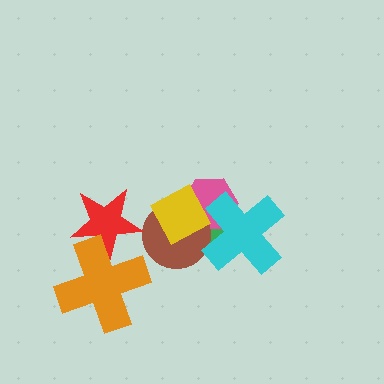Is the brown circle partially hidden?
Yes, it is partially covered by another shape.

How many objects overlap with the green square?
4 objects overlap with the green square.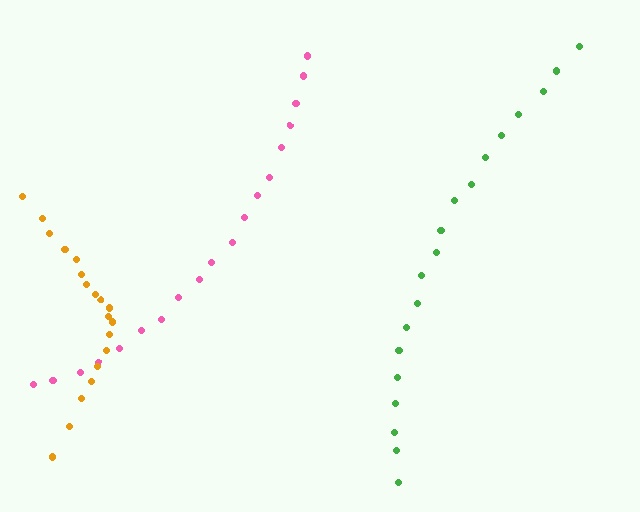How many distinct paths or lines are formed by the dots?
There are 3 distinct paths.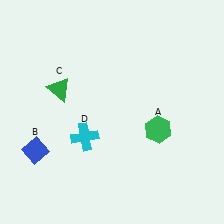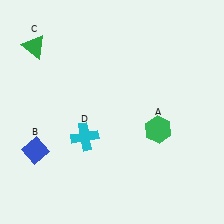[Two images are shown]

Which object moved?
The green triangle (C) moved up.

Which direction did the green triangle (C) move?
The green triangle (C) moved up.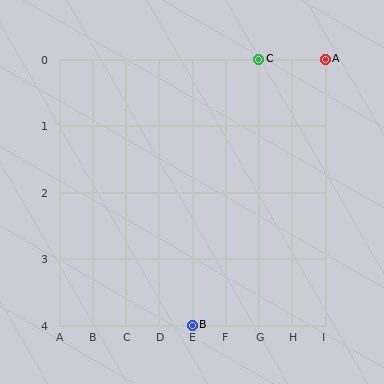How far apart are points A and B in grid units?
Points A and B are 4 columns and 4 rows apart (about 5.7 grid units diagonally).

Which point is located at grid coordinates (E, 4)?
Point B is at (E, 4).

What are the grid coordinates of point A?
Point A is at grid coordinates (I, 0).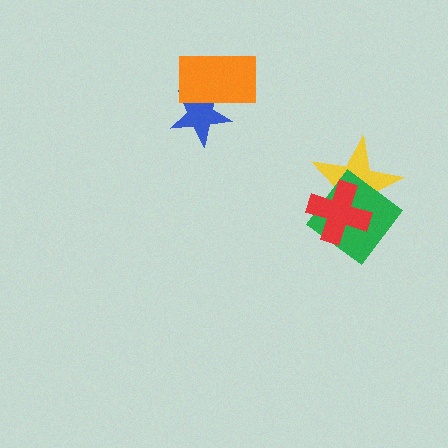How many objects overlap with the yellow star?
2 objects overlap with the yellow star.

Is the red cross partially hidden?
No, no other shape covers it.